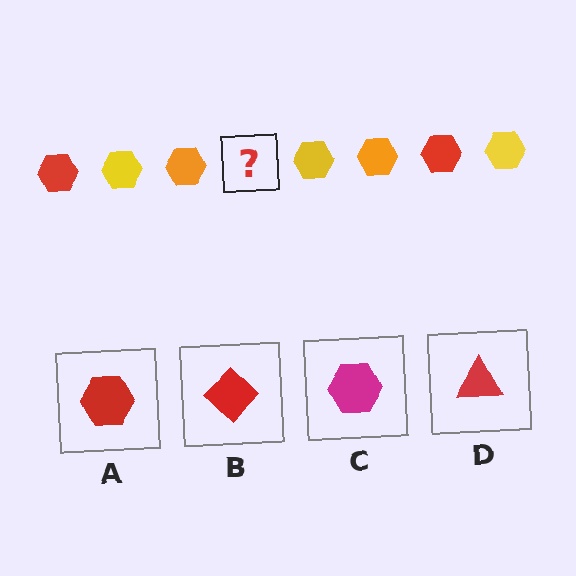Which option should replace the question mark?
Option A.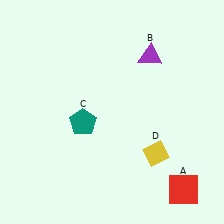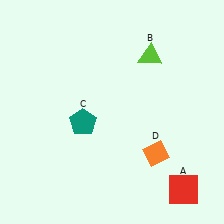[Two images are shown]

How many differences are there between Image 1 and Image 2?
There are 2 differences between the two images.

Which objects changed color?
B changed from purple to lime. D changed from yellow to orange.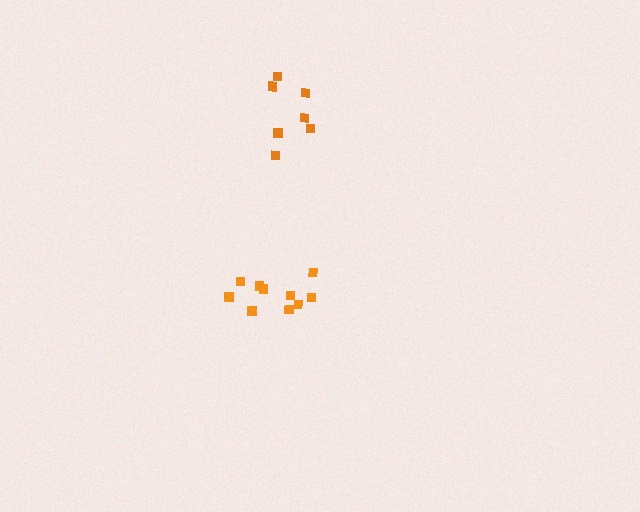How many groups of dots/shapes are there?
There are 2 groups.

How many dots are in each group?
Group 1: 7 dots, Group 2: 10 dots (17 total).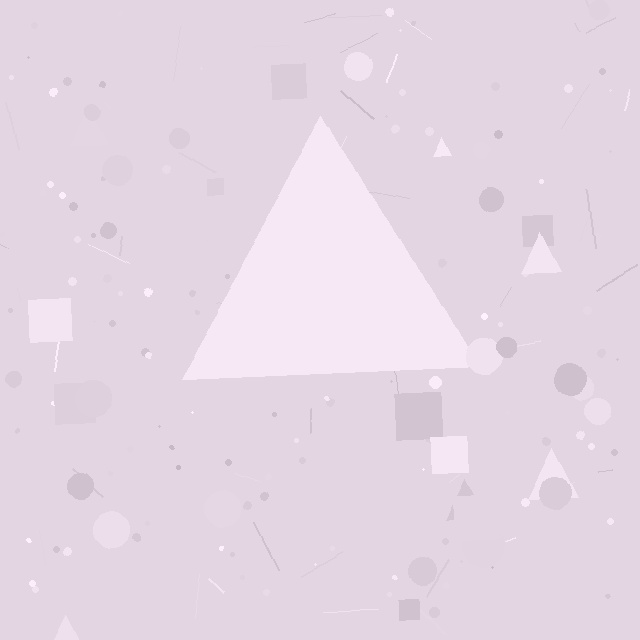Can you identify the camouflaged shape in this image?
The camouflaged shape is a triangle.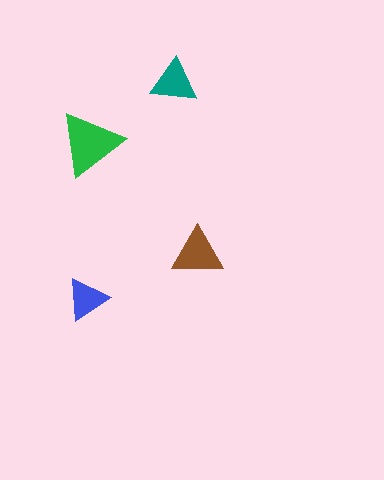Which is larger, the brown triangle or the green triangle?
The green one.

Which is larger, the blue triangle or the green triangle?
The green one.